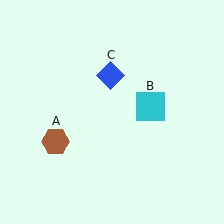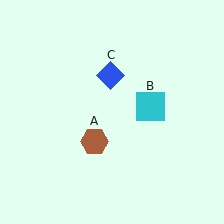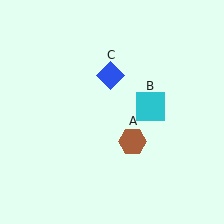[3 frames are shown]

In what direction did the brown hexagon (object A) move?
The brown hexagon (object A) moved right.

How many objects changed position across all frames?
1 object changed position: brown hexagon (object A).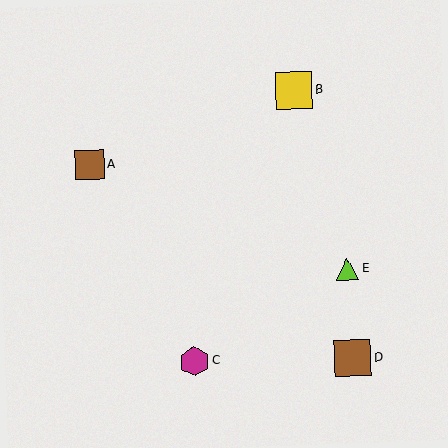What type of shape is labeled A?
Shape A is a brown square.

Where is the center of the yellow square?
The center of the yellow square is at (294, 90).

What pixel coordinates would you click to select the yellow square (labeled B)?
Click at (294, 90) to select the yellow square B.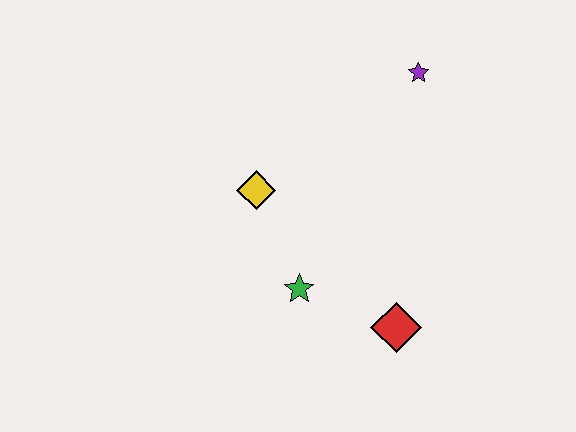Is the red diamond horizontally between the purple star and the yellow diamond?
Yes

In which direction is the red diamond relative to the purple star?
The red diamond is below the purple star.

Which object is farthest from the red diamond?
The purple star is farthest from the red diamond.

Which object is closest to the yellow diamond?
The green star is closest to the yellow diamond.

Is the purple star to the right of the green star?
Yes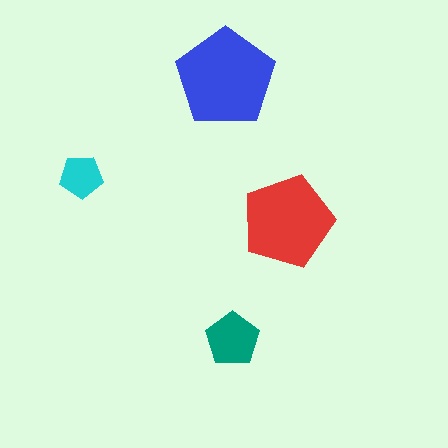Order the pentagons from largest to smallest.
the blue one, the red one, the teal one, the cyan one.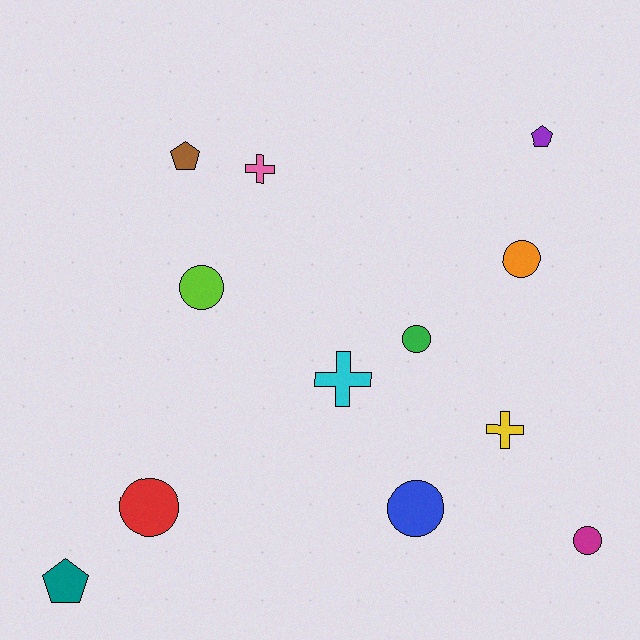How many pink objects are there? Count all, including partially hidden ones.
There is 1 pink object.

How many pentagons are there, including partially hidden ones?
There are 3 pentagons.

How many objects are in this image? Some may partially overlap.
There are 12 objects.